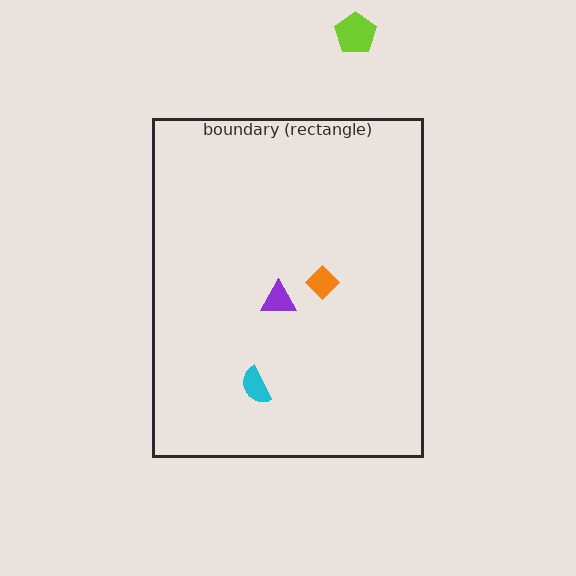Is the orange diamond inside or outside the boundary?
Inside.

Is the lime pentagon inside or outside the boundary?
Outside.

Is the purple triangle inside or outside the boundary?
Inside.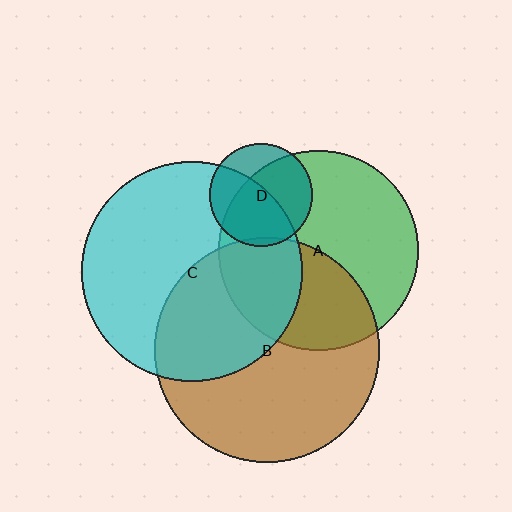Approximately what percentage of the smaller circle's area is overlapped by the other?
Approximately 55%.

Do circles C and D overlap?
Yes.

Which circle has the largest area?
Circle B (brown).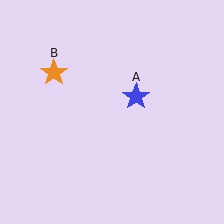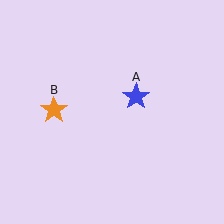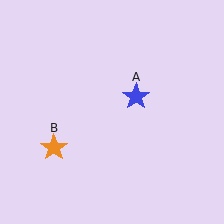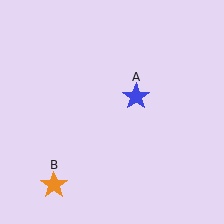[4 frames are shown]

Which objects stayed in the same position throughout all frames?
Blue star (object A) remained stationary.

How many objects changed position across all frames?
1 object changed position: orange star (object B).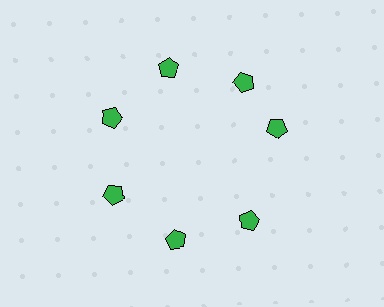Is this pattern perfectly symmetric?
No. The 7 green pentagons are arranged in a ring, but one element near the 3 o'clock position is rotated out of alignment along the ring, breaking the 7-fold rotational symmetry.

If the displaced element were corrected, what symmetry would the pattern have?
It would have 7-fold rotational symmetry — the pattern would map onto itself every 51 degrees.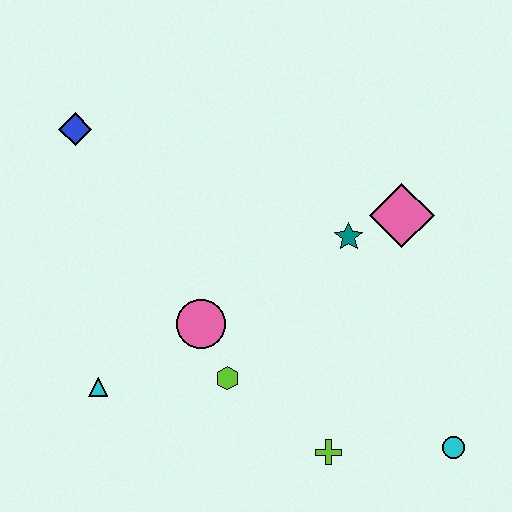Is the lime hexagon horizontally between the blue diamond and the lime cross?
Yes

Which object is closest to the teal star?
The pink diamond is closest to the teal star.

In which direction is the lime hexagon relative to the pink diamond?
The lime hexagon is to the left of the pink diamond.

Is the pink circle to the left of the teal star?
Yes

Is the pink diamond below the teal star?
No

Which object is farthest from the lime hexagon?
The blue diamond is farthest from the lime hexagon.